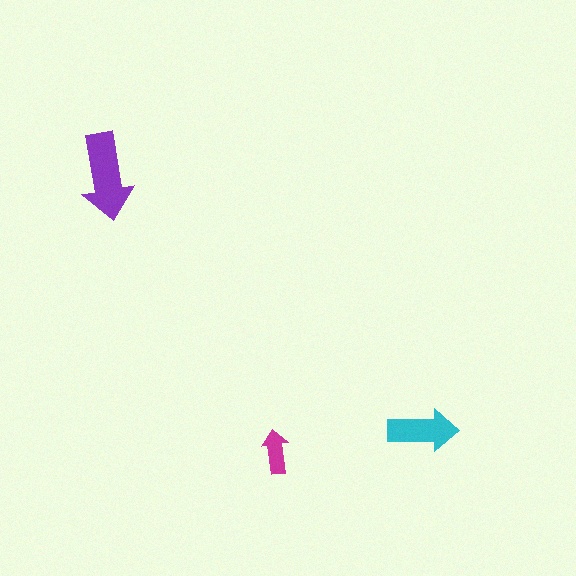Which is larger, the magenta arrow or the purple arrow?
The purple one.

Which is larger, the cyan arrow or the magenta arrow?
The cyan one.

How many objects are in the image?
There are 3 objects in the image.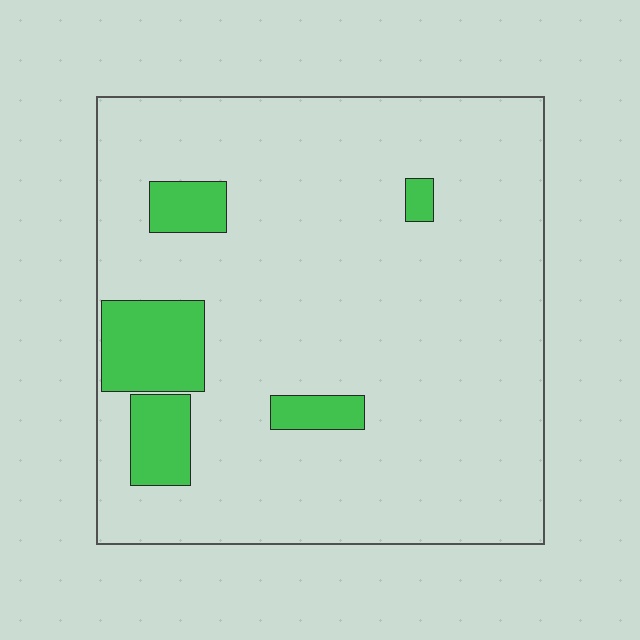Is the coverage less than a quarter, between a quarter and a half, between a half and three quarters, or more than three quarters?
Less than a quarter.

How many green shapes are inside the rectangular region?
5.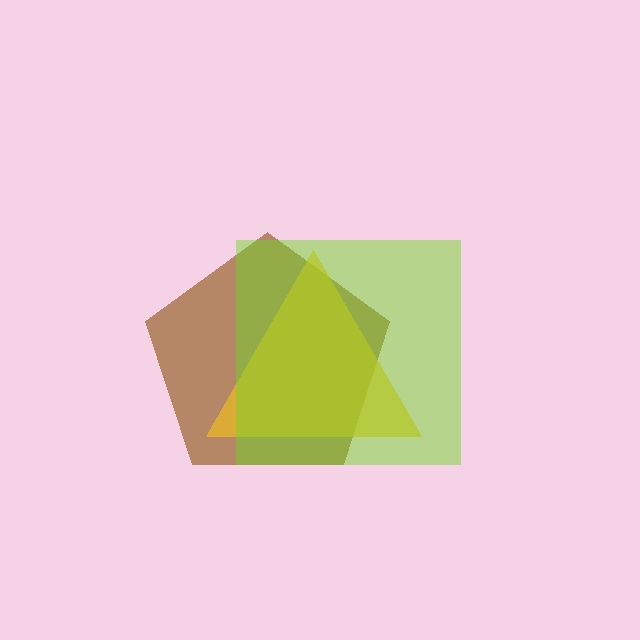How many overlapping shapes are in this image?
There are 3 overlapping shapes in the image.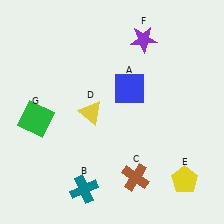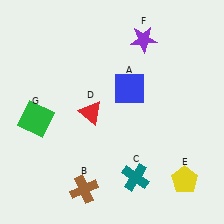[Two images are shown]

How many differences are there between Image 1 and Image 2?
There are 3 differences between the two images.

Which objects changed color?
B changed from teal to brown. C changed from brown to teal. D changed from yellow to red.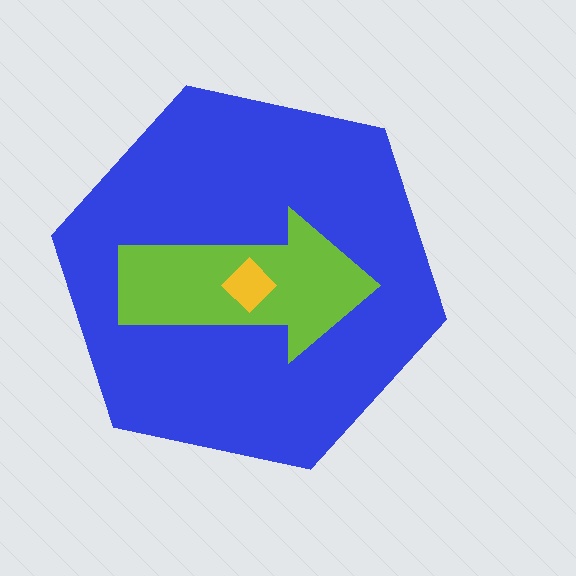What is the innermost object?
The yellow diamond.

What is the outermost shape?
The blue hexagon.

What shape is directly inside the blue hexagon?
The lime arrow.